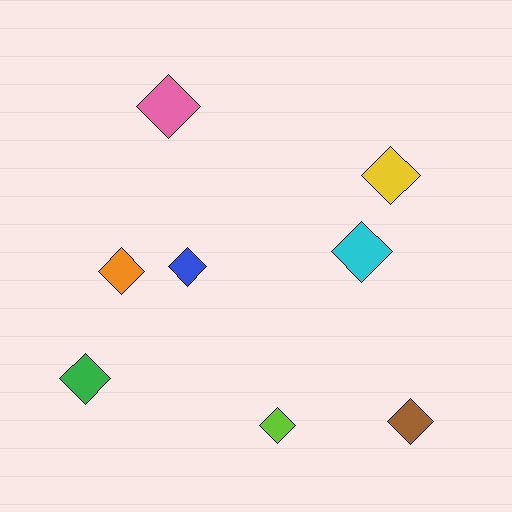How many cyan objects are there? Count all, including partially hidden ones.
There is 1 cyan object.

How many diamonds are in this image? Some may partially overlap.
There are 8 diamonds.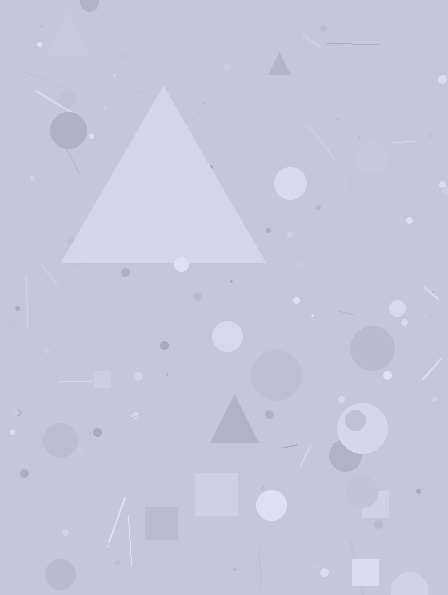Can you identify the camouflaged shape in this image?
The camouflaged shape is a triangle.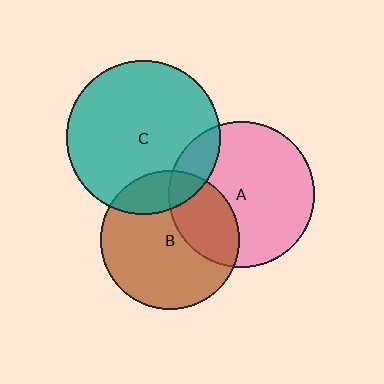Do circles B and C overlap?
Yes.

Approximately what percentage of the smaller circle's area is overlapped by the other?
Approximately 20%.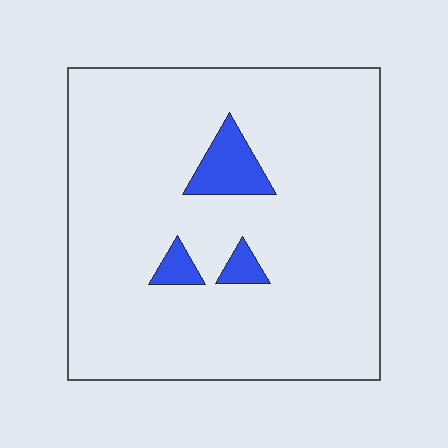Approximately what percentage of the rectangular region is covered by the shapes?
Approximately 5%.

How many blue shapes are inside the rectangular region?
3.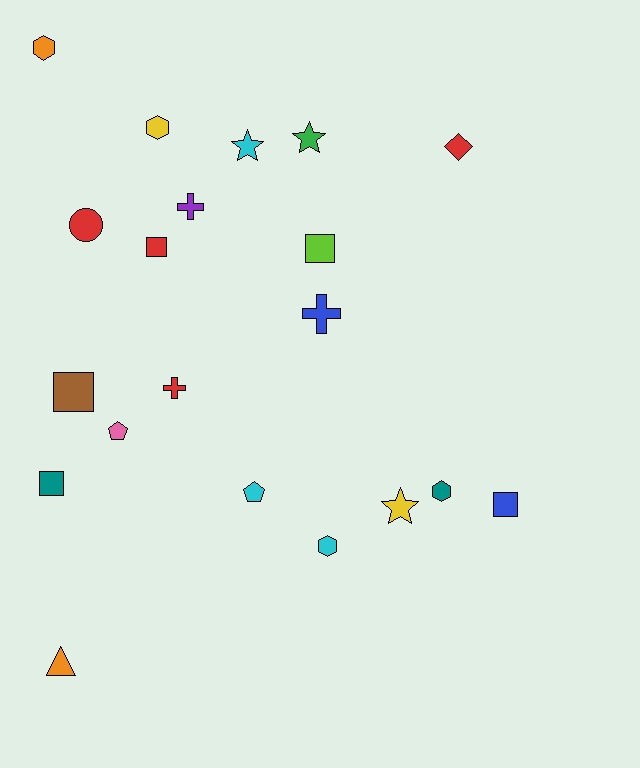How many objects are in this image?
There are 20 objects.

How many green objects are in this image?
There is 1 green object.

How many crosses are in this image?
There are 3 crosses.